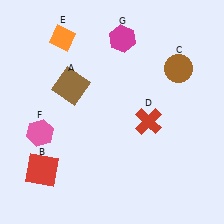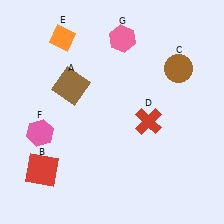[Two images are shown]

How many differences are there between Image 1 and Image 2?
There is 1 difference between the two images.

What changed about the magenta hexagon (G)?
In Image 1, G is magenta. In Image 2, it changed to pink.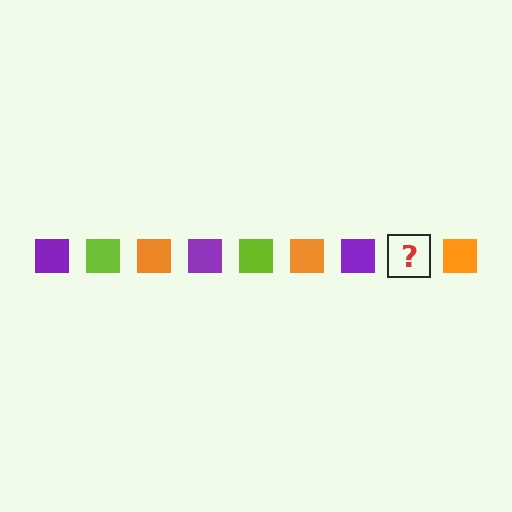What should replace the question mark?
The question mark should be replaced with a lime square.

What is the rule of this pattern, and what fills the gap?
The rule is that the pattern cycles through purple, lime, orange squares. The gap should be filled with a lime square.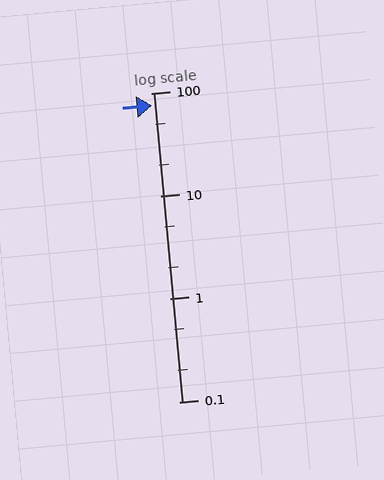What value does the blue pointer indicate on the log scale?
The pointer indicates approximately 76.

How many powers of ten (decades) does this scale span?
The scale spans 3 decades, from 0.1 to 100.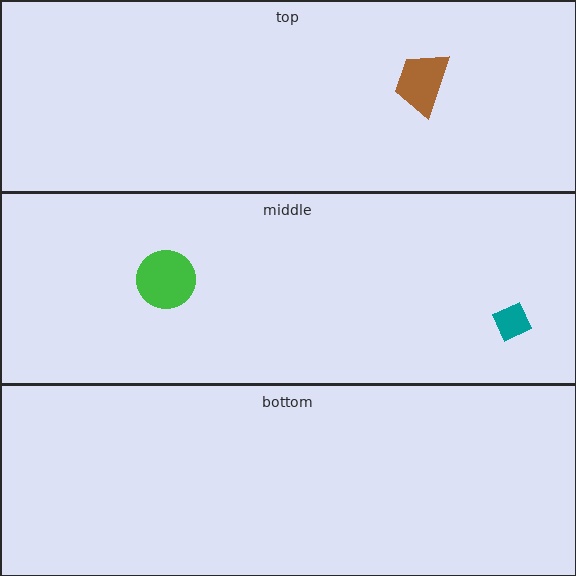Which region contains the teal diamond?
The middle region.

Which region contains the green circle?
The middle region.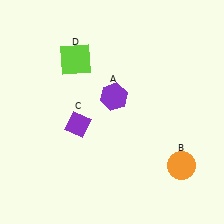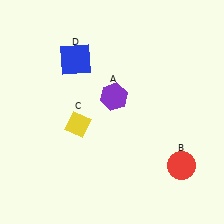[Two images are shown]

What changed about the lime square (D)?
In Image 1, D is lime. In Image 2, it changed to blue.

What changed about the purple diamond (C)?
In Image 1, C is purple. In Image 2, it changed to yellow.